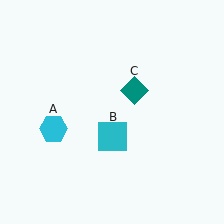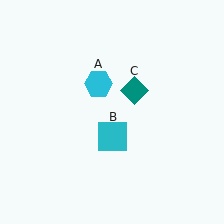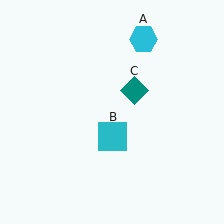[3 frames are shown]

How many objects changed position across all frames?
1 object changed position: cyan hexagon (object A).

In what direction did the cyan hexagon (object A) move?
The cyan hexagon (object A) moved up and to the right.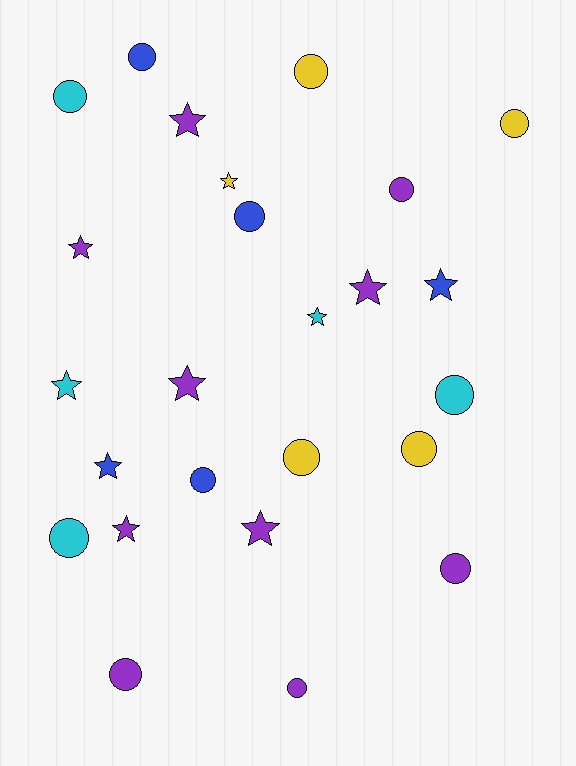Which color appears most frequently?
Purple, with 10 objects.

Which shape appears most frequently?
Circle, with 14 objects.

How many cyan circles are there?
There are 3 cyan circles.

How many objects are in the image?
There are 25 objects.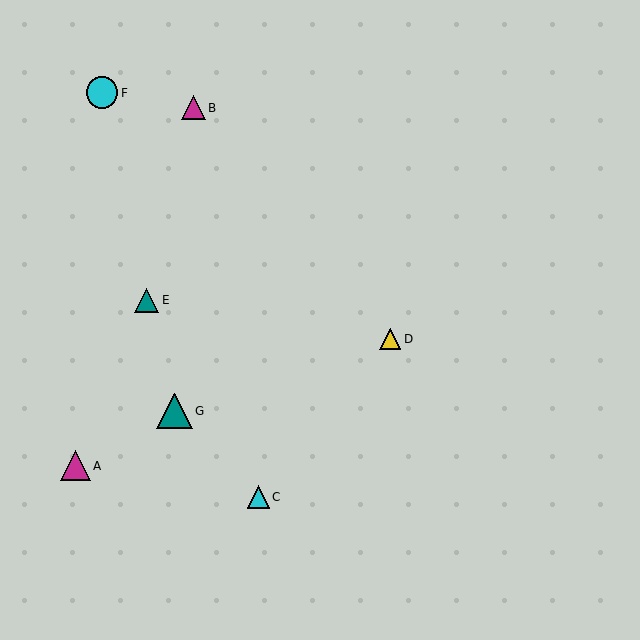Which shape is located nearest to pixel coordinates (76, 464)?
The magenta triangle (labeled A) at (75, 466) is nearest to that location.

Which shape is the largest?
The teal triangle (labeled G) is the largest.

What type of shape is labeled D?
Shape D is a yellow triangle.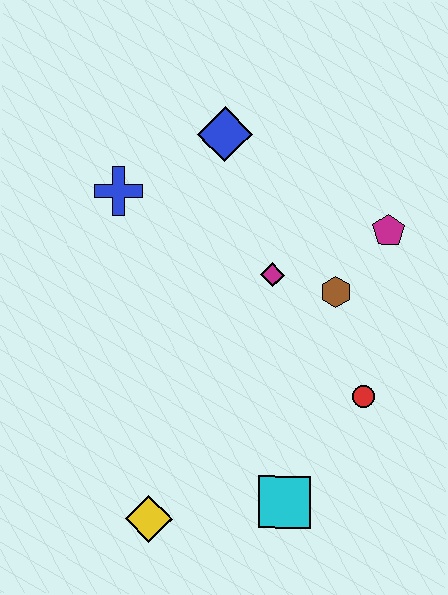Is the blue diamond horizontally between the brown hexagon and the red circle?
No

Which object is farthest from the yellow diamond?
The blue diamond is farthest from the yellow diamond.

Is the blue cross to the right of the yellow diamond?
No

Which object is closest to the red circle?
The brown hexagon is closest to the red circle.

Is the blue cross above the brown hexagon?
Yes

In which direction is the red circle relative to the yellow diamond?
The red circle is to the right of the yellow diamond.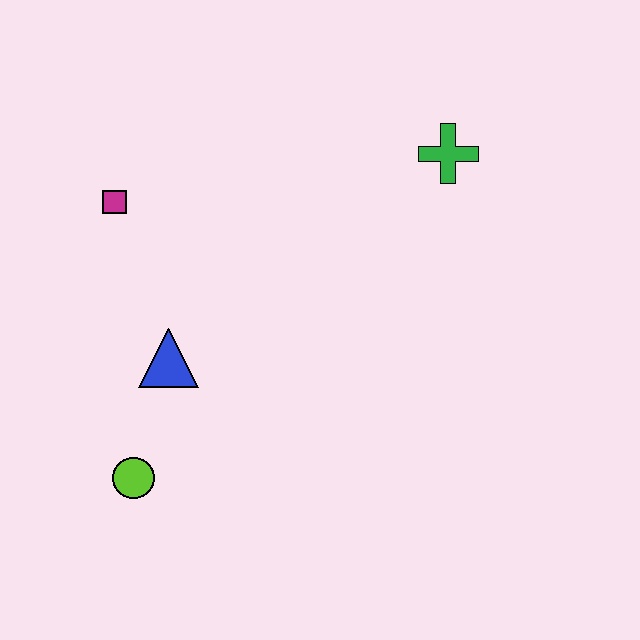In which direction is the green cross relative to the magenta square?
The green cross is to the right of the magenta square.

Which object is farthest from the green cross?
The lime circle is farthest from the green cross.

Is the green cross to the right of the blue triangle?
Yes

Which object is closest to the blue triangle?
The lime circle is closest to the blue triangle.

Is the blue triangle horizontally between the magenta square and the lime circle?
No